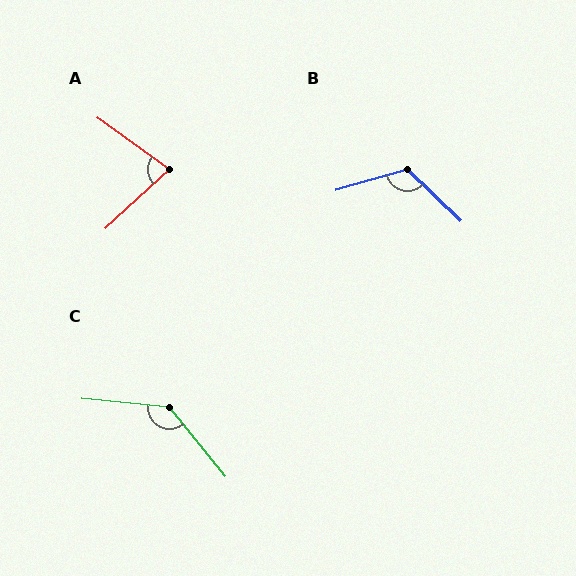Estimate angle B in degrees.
Approximately 121 degrees.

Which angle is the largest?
C, at approximately 135 degrees.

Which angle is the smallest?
A, at approximately 78 degrees.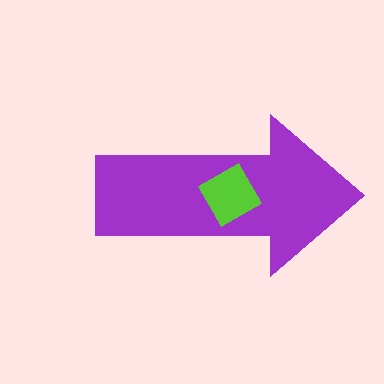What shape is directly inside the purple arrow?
The lime diamond.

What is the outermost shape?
The purple arrow.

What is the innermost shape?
The lime diamond.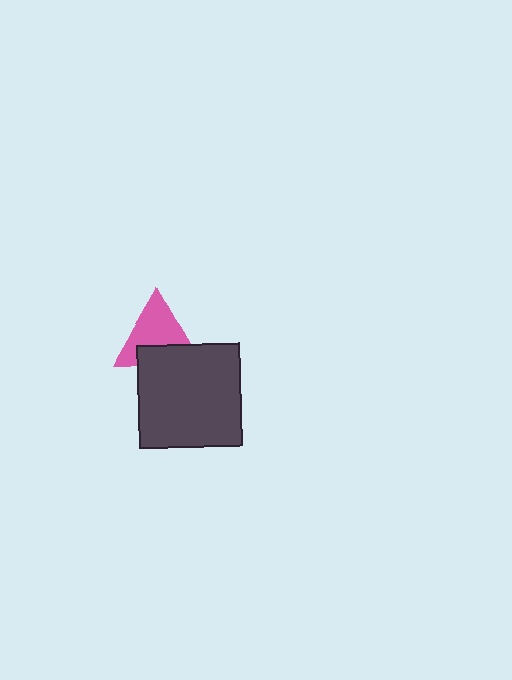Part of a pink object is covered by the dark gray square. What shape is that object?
It is a triangle.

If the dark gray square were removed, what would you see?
You would see the complete pink triangle.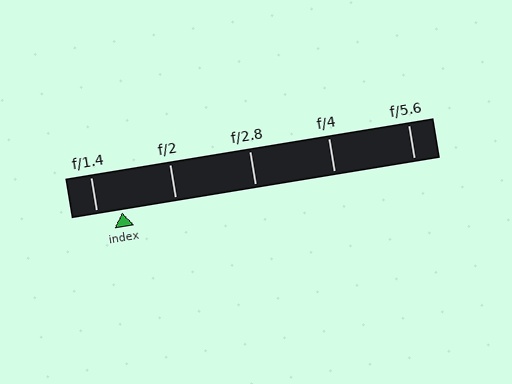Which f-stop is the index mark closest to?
The index mark is closest to f/1.4.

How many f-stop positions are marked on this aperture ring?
There are 5 f-stop positions marked.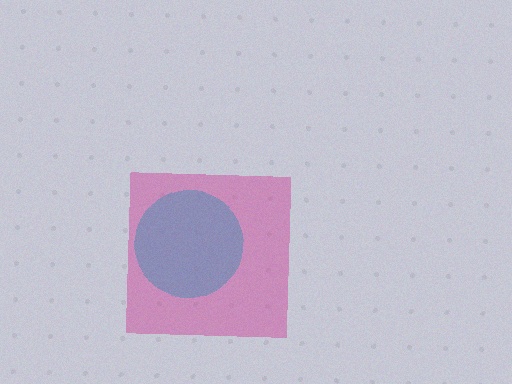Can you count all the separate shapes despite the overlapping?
Yes, there are 2 separate shapes.